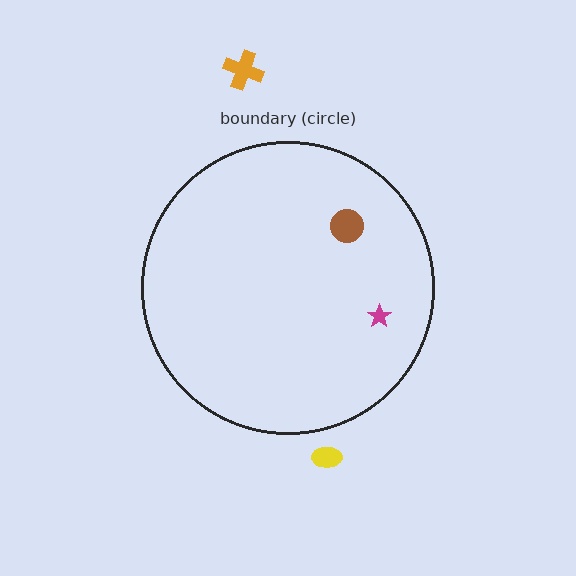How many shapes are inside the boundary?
2 inside, 2 outside.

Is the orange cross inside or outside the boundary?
Outside.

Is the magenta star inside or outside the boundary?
Inside.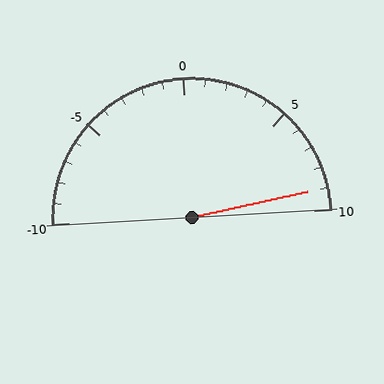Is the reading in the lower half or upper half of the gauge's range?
The reading is in the upper half of the range (-10 to 10).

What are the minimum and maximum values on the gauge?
The gauge ranges from -10 to 10.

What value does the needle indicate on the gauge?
The needle indicates approximately 9.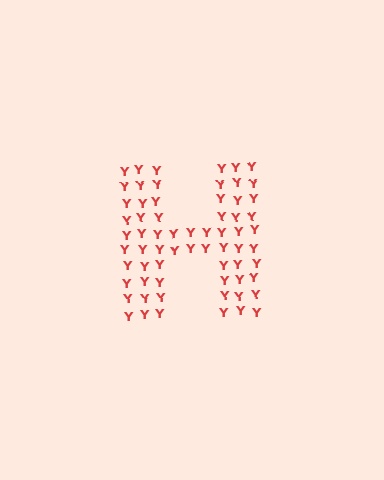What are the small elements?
The small elements are letter Y's.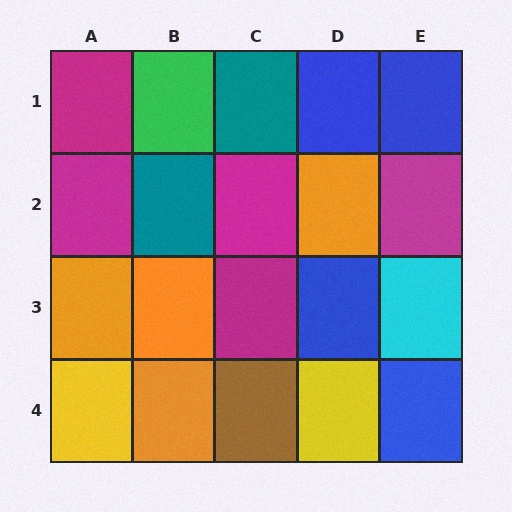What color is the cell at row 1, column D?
Blue.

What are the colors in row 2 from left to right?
Magenta, teal, magenta, orange, magenta.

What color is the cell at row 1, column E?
Blue.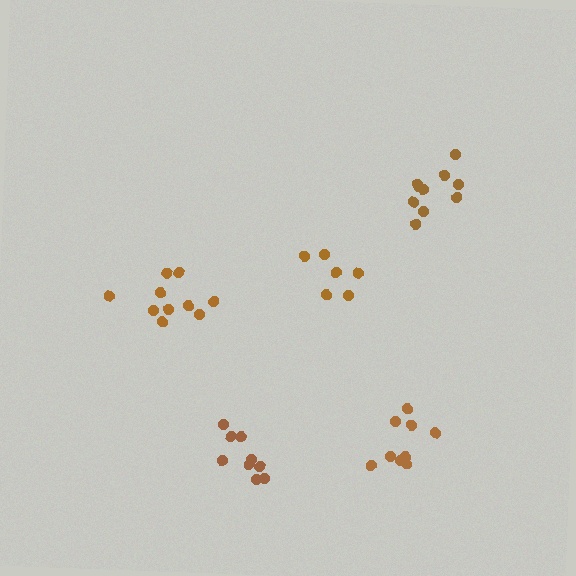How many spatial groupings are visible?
There are 5 spatial groupings.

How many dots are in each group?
Group 1: 10 dots, Group 2: 9 dots, Group 3: 9 dots, Group 4: 6 dots, Group 5: 10 dots (44 total).